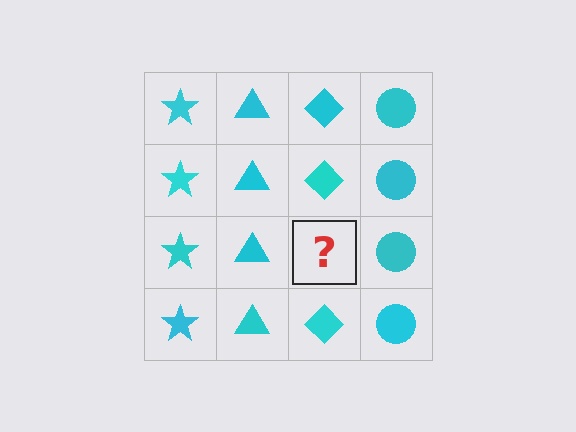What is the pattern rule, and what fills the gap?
The rule is that each column has a consistent shape. The gap should be filled with a cyan diamond.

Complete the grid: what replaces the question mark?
The question mark should be replaced with a cyan diamond.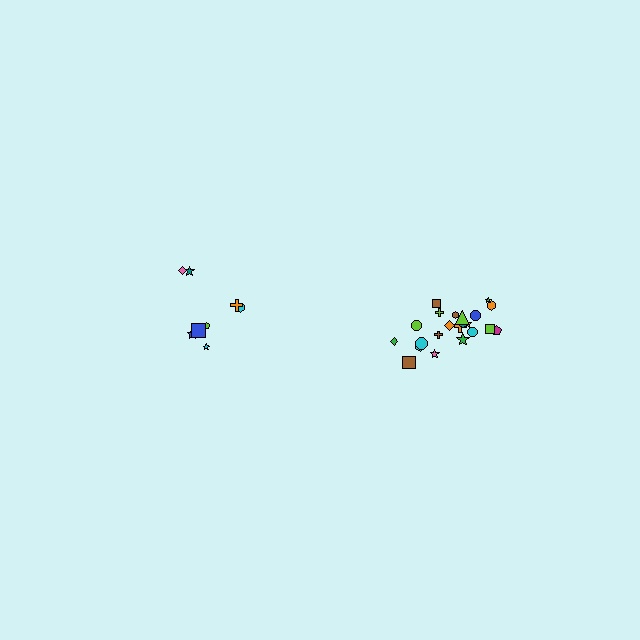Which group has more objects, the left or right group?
The right group.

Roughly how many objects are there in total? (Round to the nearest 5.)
Roughly 30 objects in total.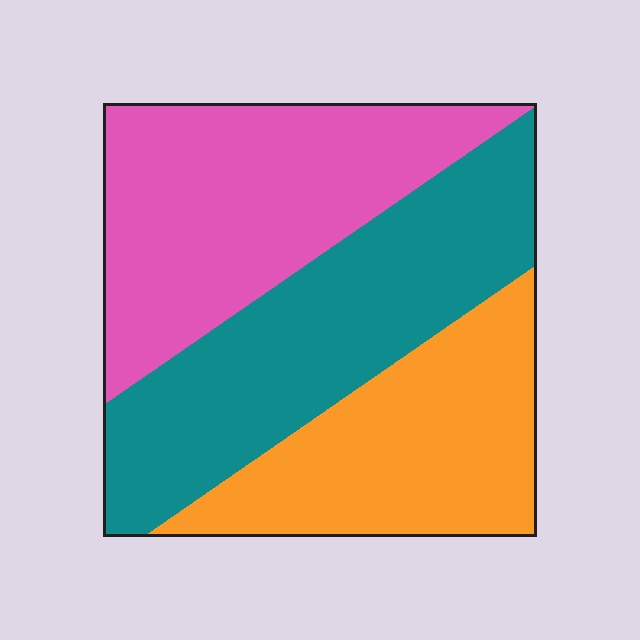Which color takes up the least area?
Orange, at roughly 30%.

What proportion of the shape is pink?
Pink takes up between a quarter and a half of the shape.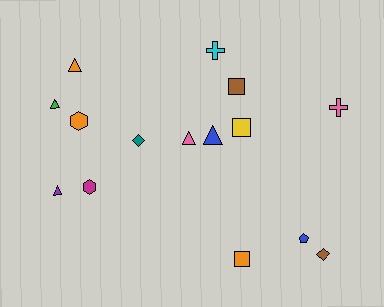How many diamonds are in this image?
There are 2 diamonds.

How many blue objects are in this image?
There are 2 blue objects.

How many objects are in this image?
There are 15 objects.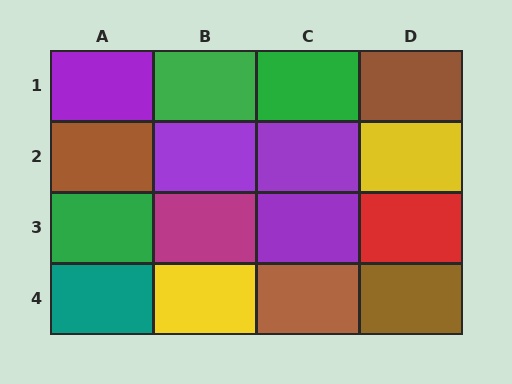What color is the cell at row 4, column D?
Brown.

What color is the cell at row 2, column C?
Purple.